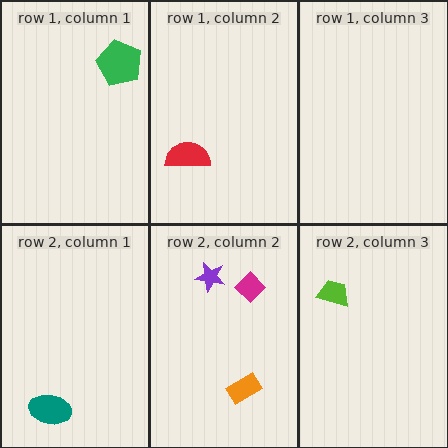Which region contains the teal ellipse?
The row 2, column 1 region.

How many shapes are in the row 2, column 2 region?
3.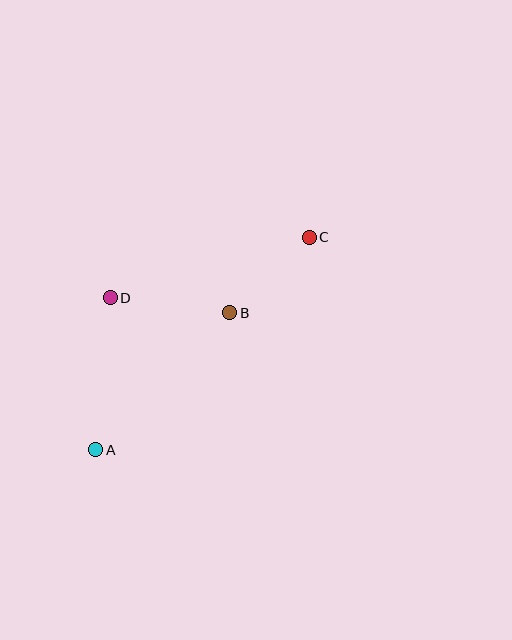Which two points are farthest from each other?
Points A and C are farthest from each other.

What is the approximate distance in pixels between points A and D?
The distance between A and D is approximately 153 pixels.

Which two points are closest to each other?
Points B and C are closest to each other.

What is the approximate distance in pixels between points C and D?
The distance between C and D is approximately 208 pixels.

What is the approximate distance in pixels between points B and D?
The distance between B and D is approximately 121 pixels.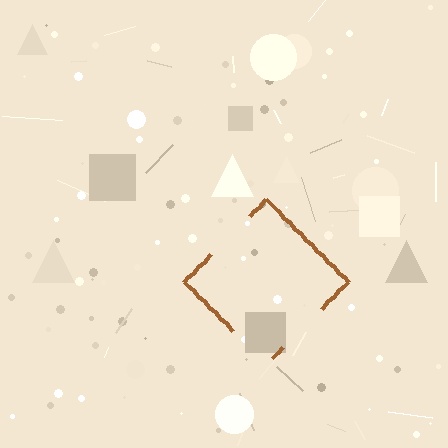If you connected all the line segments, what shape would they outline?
They would outline a diamond.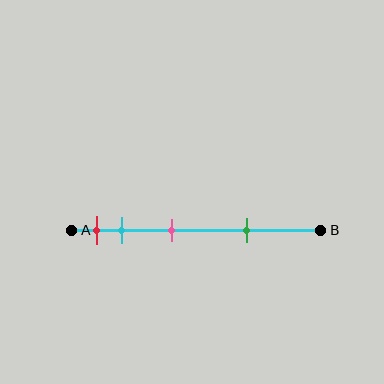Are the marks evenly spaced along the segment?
No, the marks are not evenly spaced.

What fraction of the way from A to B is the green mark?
The green mark is approximately 70% (0.7) of the way from A to B.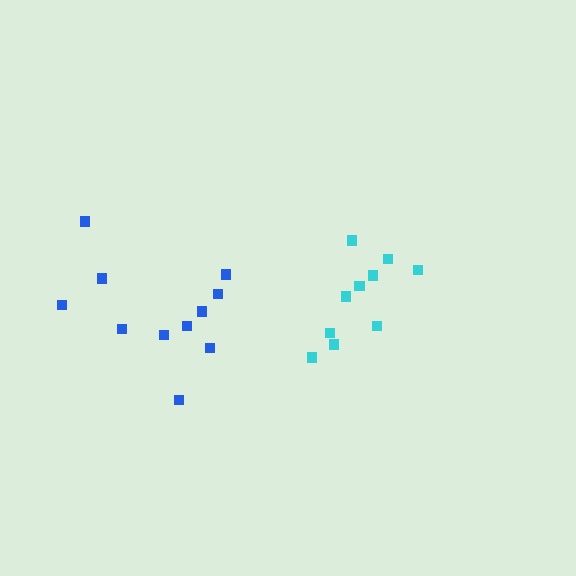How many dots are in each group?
Group 1: 10 dots, Group 2: 11 dots (21 total).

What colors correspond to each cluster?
The clusters are colored: cyan, blue.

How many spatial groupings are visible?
There are 2 spatial groupings.